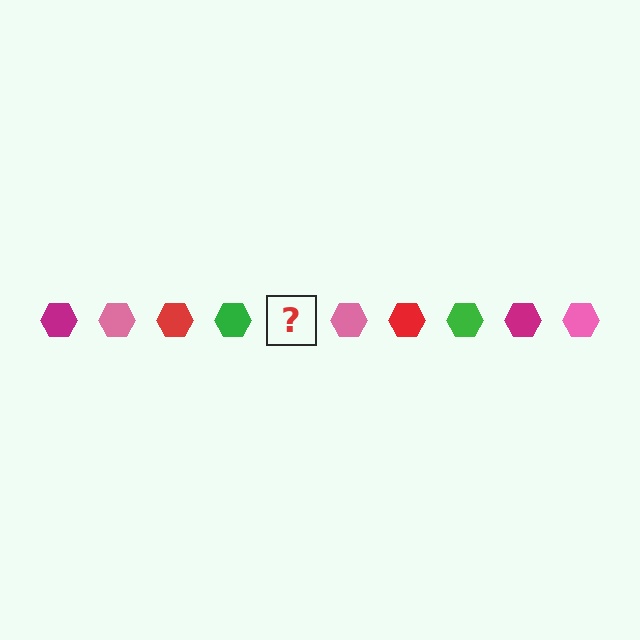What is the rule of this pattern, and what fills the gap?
The rule is that the pattern cycles through magenta, pink, red, green hexagons. The gap should be filled with a magenta hexagon.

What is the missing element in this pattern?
The missing element is a magenta hexagon.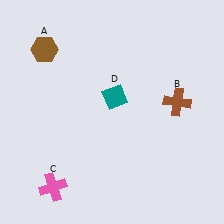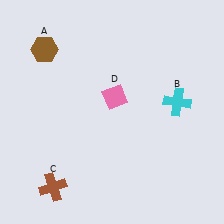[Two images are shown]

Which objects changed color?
B changed from brown to cyan. C changed from pink to brown. D changed from teal to pink.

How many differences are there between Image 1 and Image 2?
There are 3 differences between the two images.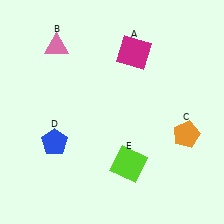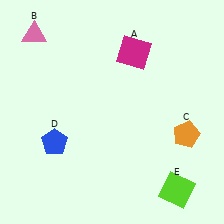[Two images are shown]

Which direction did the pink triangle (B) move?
The pink triangle (B) moved left.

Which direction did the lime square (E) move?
The lime square (E) moved right.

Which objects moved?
The objects that moved are: the pink triangle (B), the lime square (E).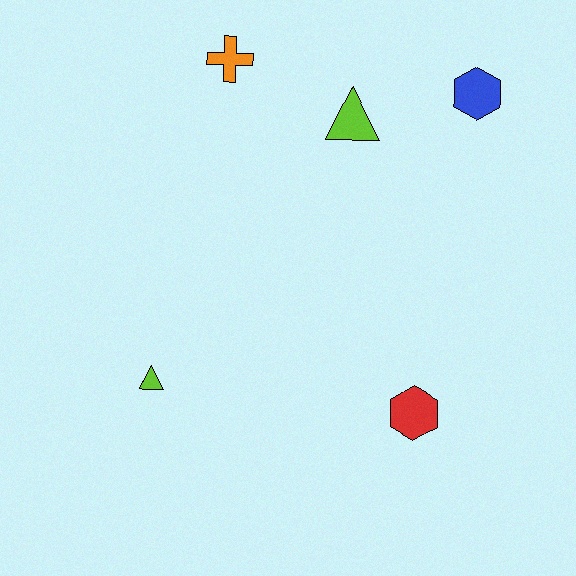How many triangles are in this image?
There are 2 triangles.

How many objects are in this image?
There are 5 objects.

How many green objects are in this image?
There are no green objects.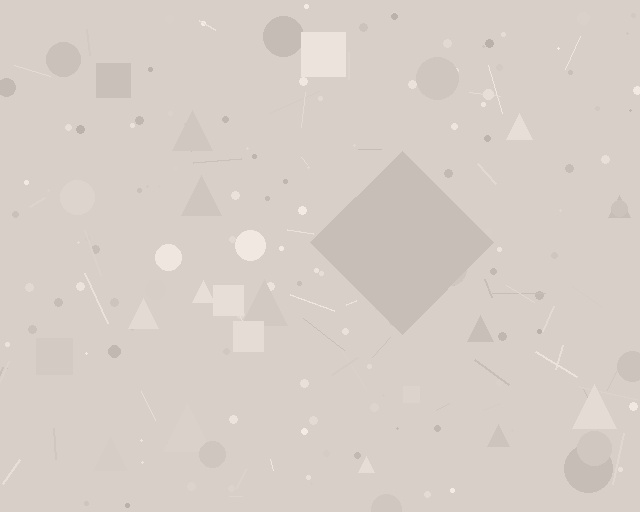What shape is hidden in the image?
A diamond is hidden in the image.